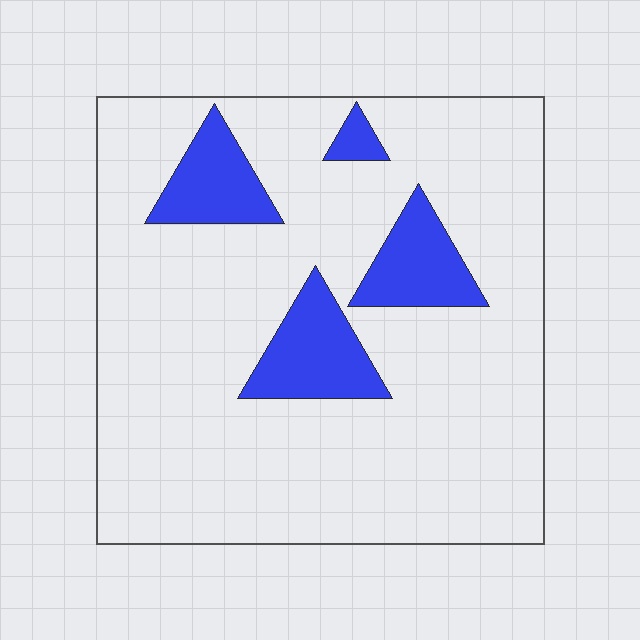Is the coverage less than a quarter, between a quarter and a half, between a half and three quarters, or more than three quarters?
Less than a quarter.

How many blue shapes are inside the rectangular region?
4.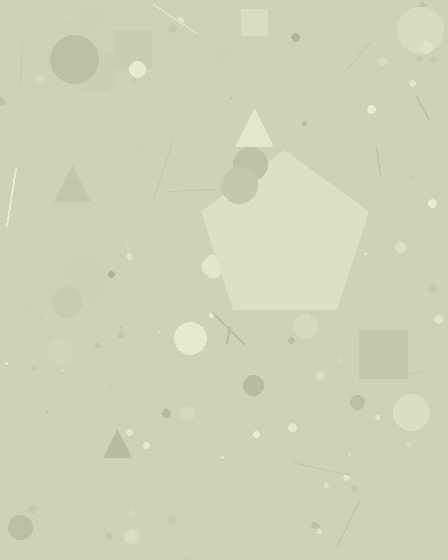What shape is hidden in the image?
A pentagon is hidden in the image.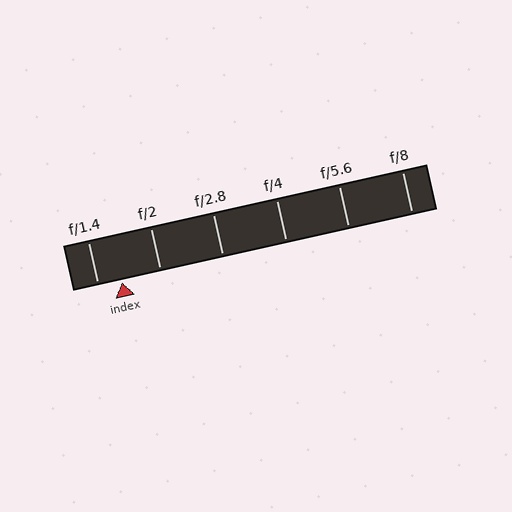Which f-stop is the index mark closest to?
The index mark is closest to f/1.4.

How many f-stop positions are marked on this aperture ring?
There are 6 f-stop positions marked.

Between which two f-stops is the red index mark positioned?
The index mark is between f/1.4 and f/2.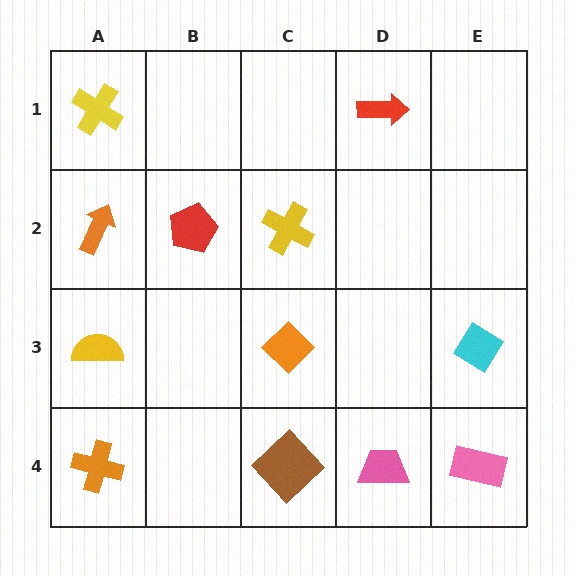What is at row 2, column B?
A red pentagon.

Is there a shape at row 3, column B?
No, that cell is empty.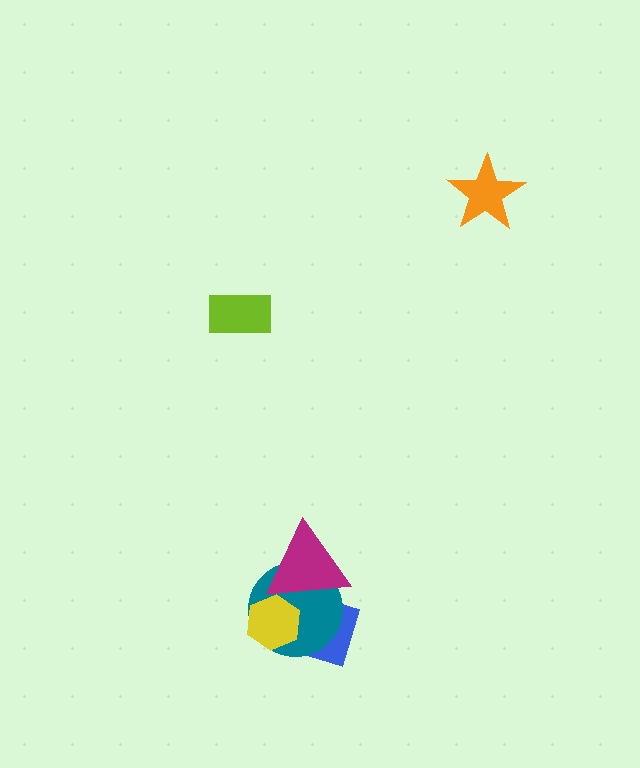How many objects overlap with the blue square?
3 objects overlap with the blue square.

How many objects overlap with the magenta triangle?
3 objects overlap with the magenta triangle.